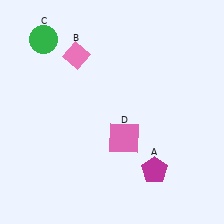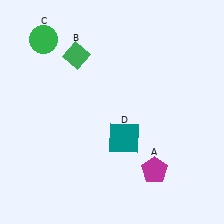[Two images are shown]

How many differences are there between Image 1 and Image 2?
There are 2 differences between the two images.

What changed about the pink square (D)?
In Image 1, D is pink. In Image 2, it changed to teal.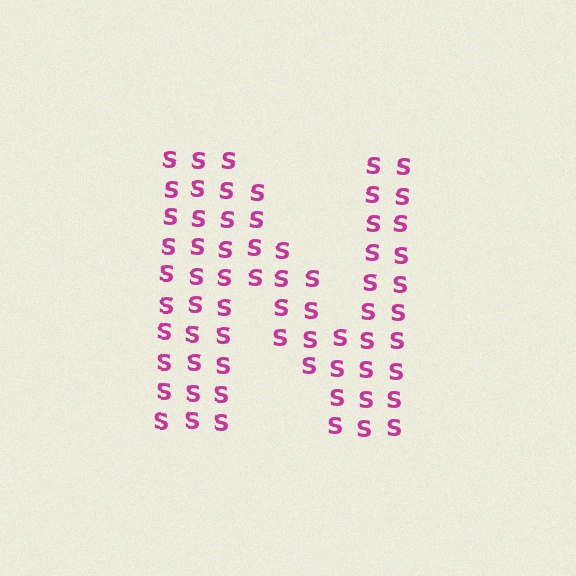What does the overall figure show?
The overall figure shows the letter N.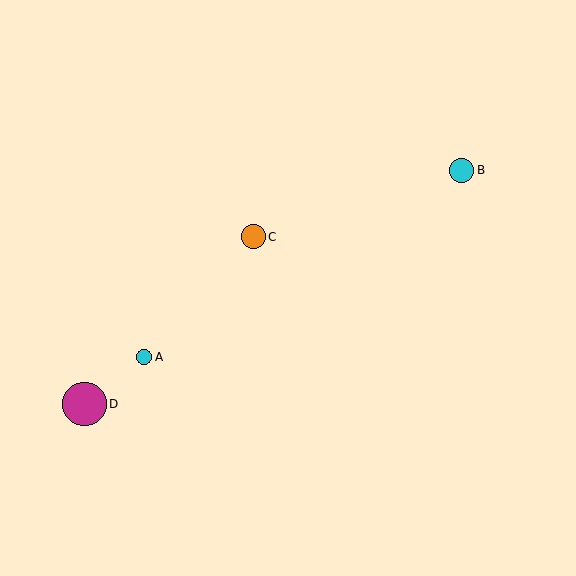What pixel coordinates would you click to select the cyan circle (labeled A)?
Click at (144, 357) to select the cyan circle A.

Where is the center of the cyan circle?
The center of the cyan circle is at (144, 357).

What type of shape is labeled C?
Shape C is an orange circle.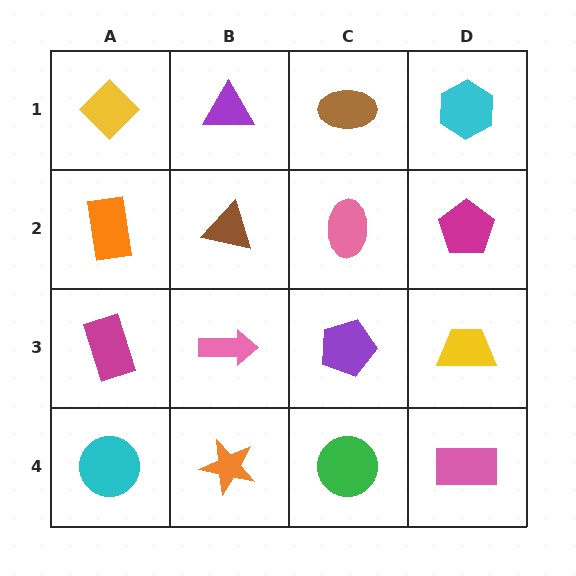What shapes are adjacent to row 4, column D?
A yellow trapezoid (row 3, column D), a green circle (row 4, column C).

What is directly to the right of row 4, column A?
An orange star.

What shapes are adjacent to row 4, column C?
A purple pentagon (row 3, column C), an orange star (row 4, column B), a pink rectangle (row 4, column D).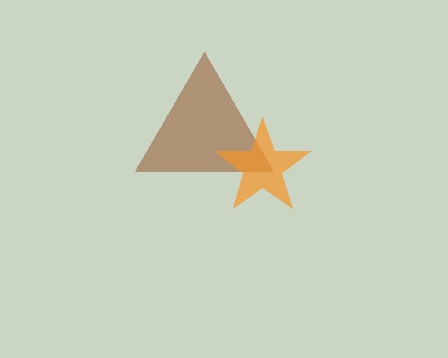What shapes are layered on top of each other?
The layered shapes are: a brown triangle, an orange star.